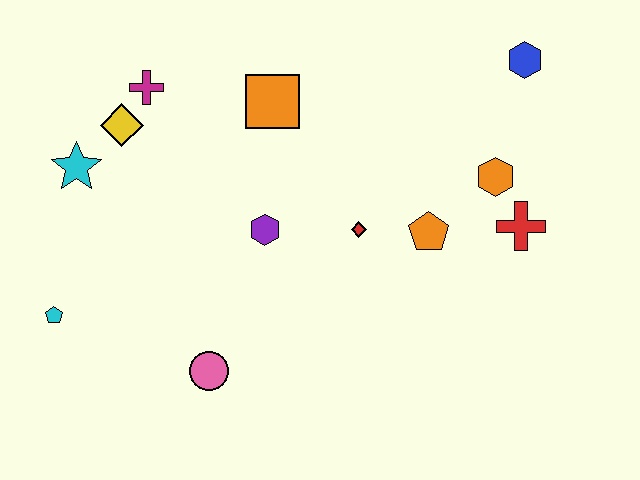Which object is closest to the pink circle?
The purple hexagon is closest to the pink circle.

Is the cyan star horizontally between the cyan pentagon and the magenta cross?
Yes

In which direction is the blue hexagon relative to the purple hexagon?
The blue hexagon is to the right of the purple hexagon.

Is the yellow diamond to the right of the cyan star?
Yes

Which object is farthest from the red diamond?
The cyan pentagon is farthest from the red diamond.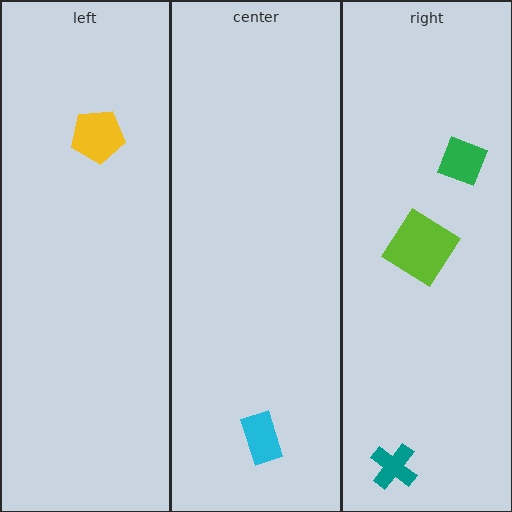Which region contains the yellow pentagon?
The left region.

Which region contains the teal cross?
The right region.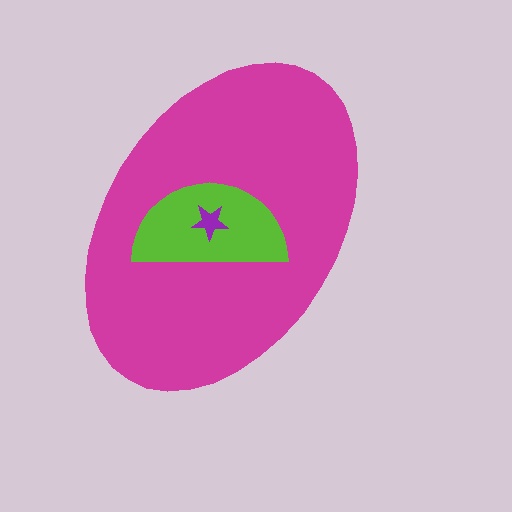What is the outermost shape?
The magenta ellipse.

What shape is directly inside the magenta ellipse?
The lime semicircle.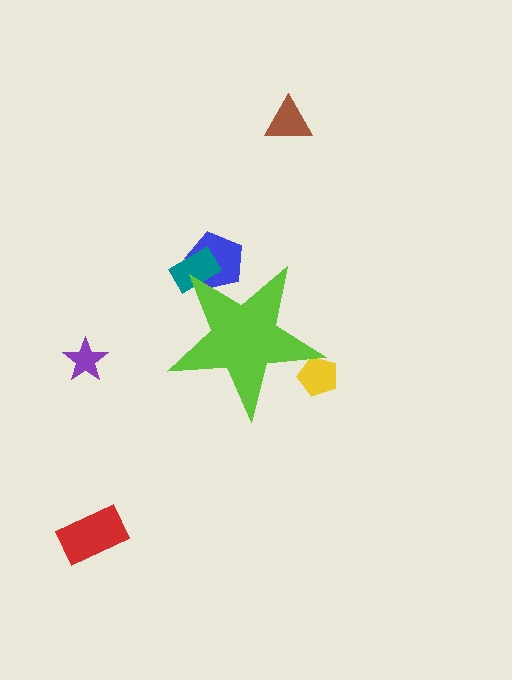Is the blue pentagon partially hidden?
Yes, the blue pentagon is partially hidden behind the lime star.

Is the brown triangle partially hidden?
No, the brown triangle is fully visible.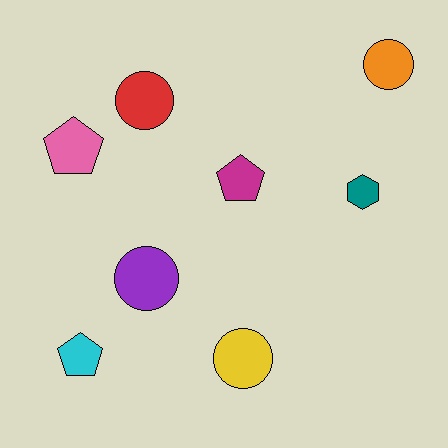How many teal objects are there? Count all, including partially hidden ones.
There is 1 teal object.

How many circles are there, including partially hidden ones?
There are 4 circles.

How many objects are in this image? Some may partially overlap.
There are 8 objects.